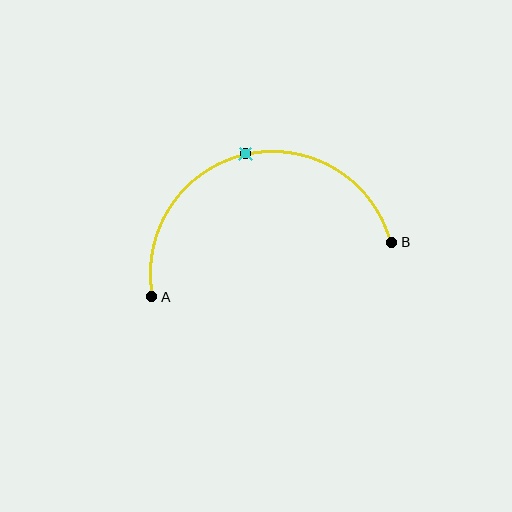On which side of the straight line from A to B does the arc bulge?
The arc bulges above the straight line connecting A and B.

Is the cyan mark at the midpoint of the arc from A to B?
Yes. The cyan mark lies on the arc at equal arc-length from both A and B — it is the arc midpoint.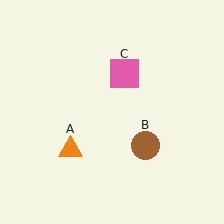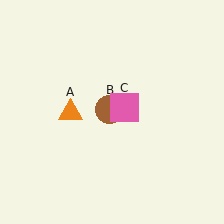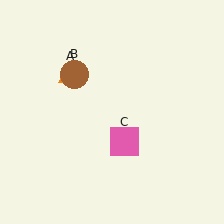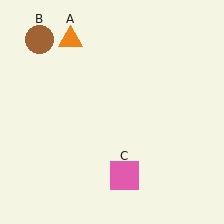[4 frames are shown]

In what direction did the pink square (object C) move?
The pink square (object C) moved down.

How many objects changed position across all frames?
3 objects changed position: orange triangle (object A), brown circle (object B), pink square (object C).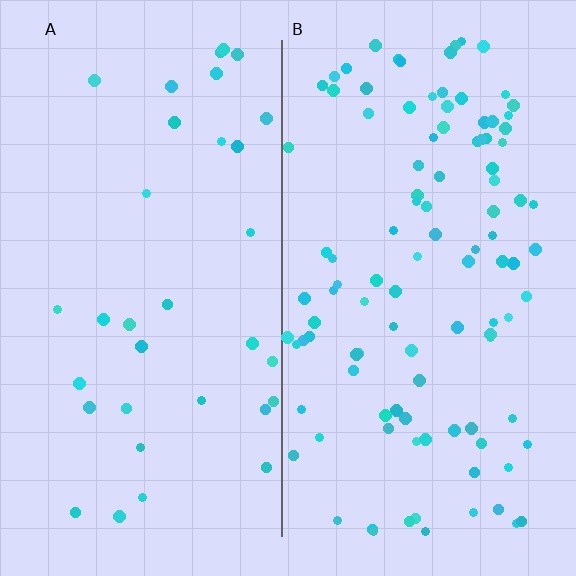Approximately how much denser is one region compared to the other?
Approximately 3.2× — region B over region A.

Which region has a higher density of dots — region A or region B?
B (the right).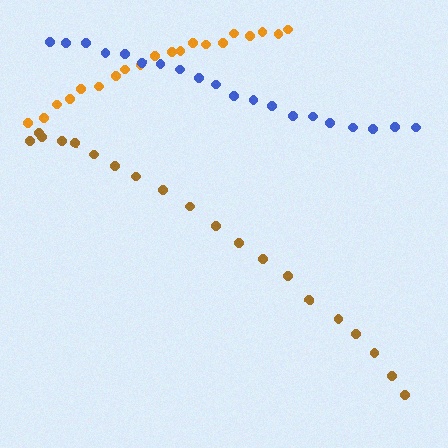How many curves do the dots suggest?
There are 3 distinct paths.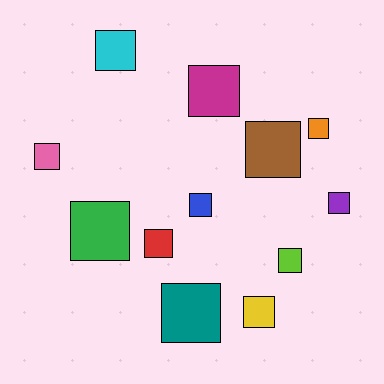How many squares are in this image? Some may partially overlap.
There are 12 squares.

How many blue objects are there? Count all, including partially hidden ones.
There is 1 blue object.